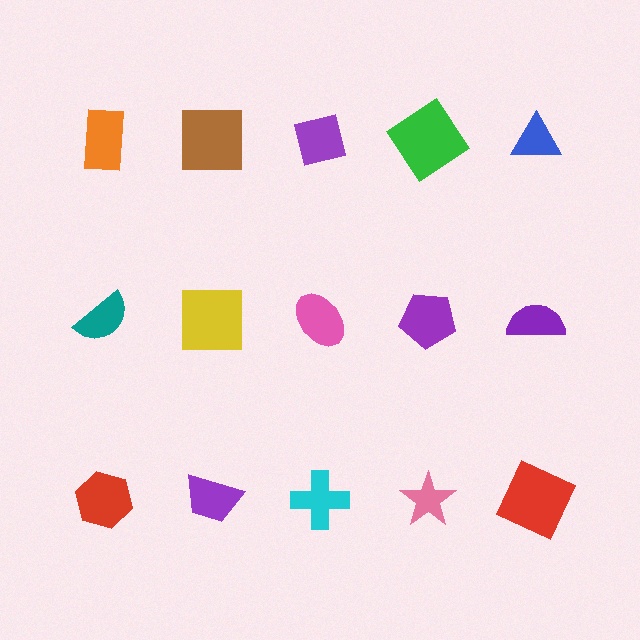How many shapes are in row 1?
5 shapes.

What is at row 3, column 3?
A cyan cross.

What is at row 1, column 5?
A blue triangle.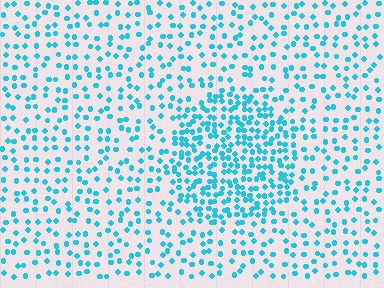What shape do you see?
I see a circle.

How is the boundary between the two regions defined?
The boundary is defined by a change in element density (approximately 2.1x ratio). All elements are the same color, size, and shape.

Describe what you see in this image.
The image contains small cyan elements arranged at two different densities. A circle-shaped region is visible where the elements are more densely packed than the surrounding area.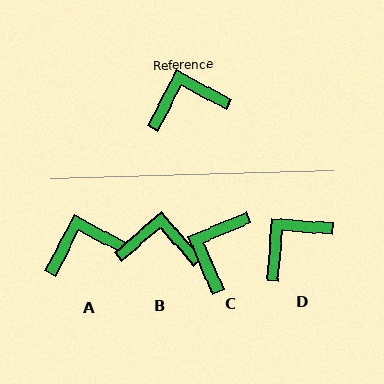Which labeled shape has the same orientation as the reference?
A.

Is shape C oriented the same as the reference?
No, it is off by about 51 degrees.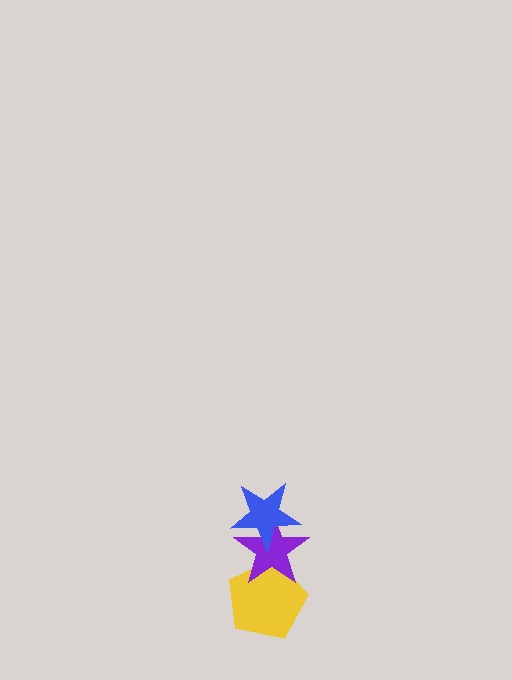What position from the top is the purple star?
The purple star is 2nd from the top.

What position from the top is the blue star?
The blue star is 1st from the top.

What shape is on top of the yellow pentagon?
The purple star is on top of the yellow pentagon.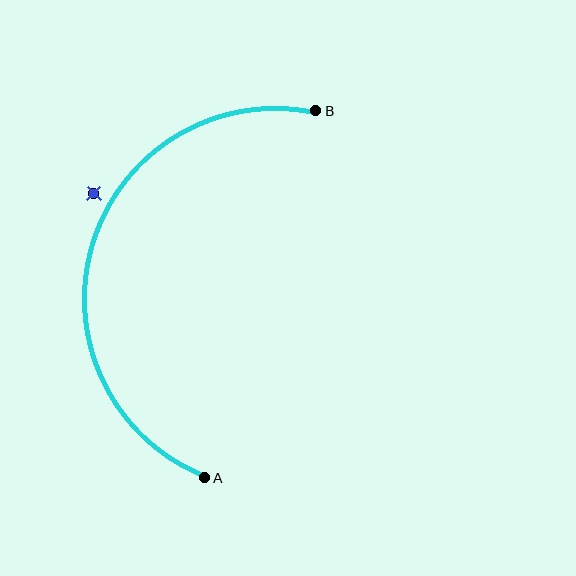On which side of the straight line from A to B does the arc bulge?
The arc bulges to the left of the straight line connecting A and B.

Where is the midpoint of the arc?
The arc midpoint is the point on the curve farthest from the straight line joining A and B. It sits to the left of that line.